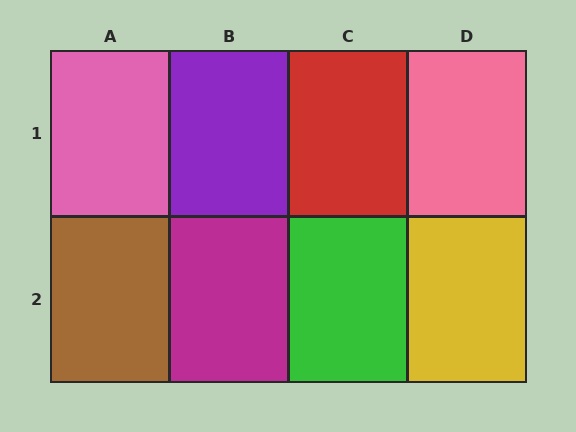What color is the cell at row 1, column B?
Purple.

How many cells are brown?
1 cell is brown.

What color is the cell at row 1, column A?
Pink.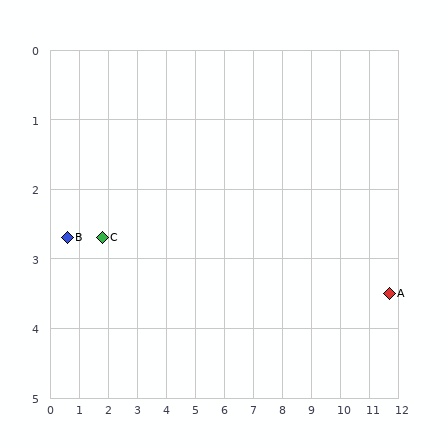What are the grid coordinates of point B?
Point B is at approximately (0.6, 2.7).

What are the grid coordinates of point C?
Point C is at approximately (1.8, 2.7).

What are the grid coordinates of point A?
Point A is at approximately (11.7, 3.5).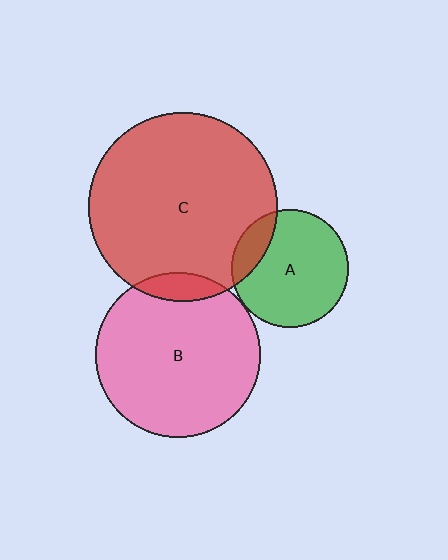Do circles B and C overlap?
Yes.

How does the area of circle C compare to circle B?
Approximately 1.3 times.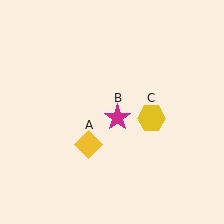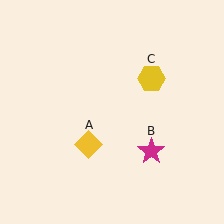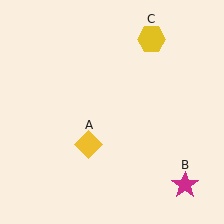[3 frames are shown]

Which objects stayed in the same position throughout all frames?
Yellow diamond (object A) remained stationary.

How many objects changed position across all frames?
2 objects changed position: magenta star (object B), yellow hexagon (object C).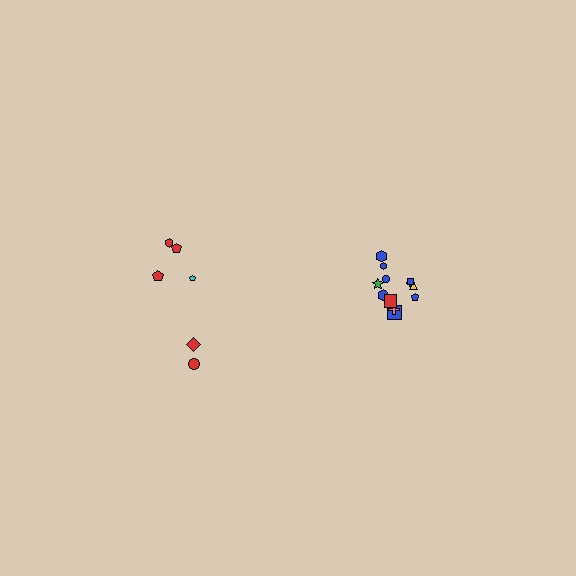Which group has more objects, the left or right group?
The right group.